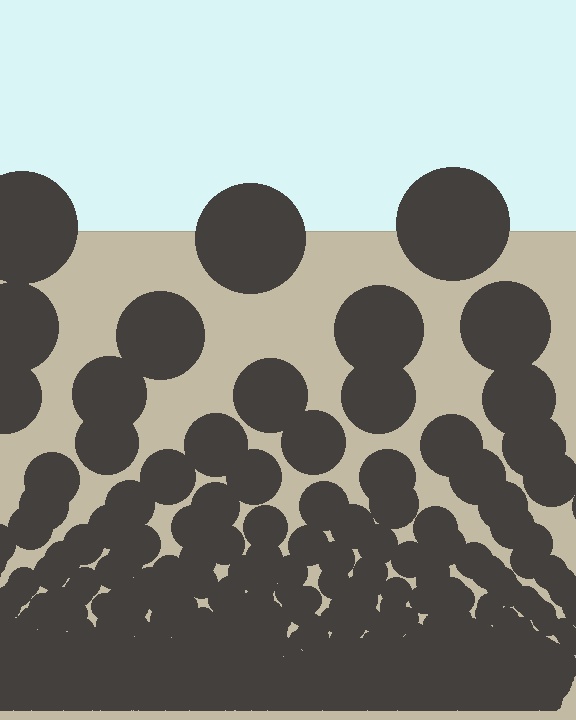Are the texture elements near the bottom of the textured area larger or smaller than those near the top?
Smaller. The gradient is inverted — elements near the bottom are smaller and denser.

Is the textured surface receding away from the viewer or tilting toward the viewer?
The surface appears to tilt toward the viewer. Texture elements get larger and sparser toward the top.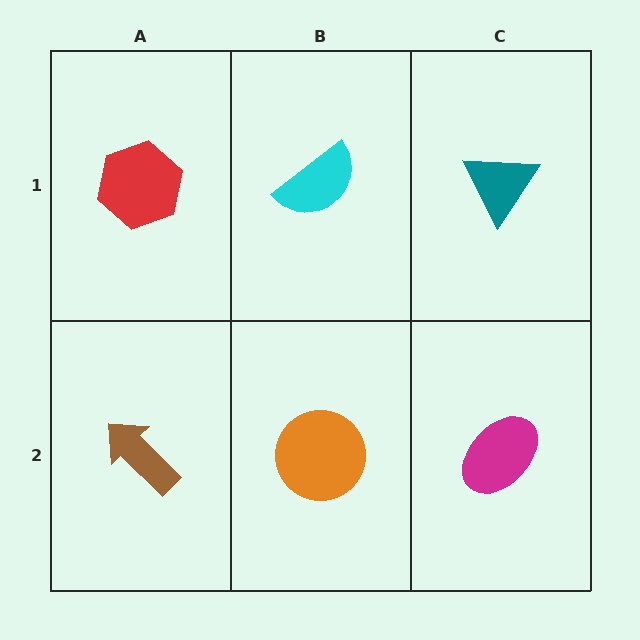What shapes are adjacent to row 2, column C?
A teal triangle (row 1, column C), an orange circle (row 2, column B).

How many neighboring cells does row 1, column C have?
2.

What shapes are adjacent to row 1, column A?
A brown arrow (row 2, column A), a cyan semicircle (row 1, column B).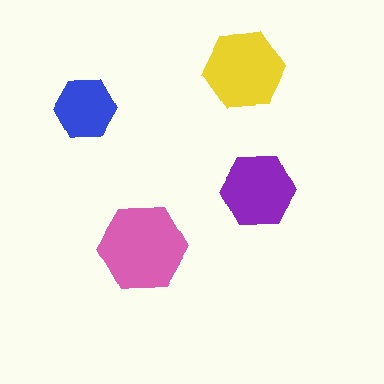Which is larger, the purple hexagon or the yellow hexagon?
The yellow one.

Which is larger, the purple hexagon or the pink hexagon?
The pink one.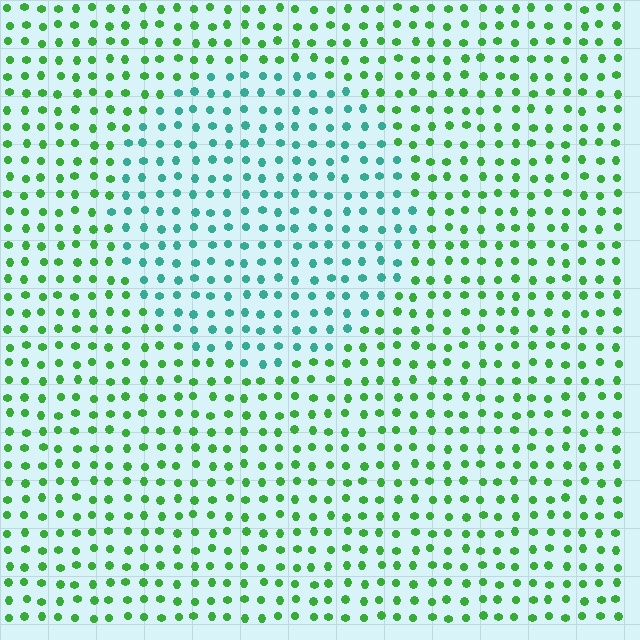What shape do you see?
I see a circle.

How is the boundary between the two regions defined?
The boundary is defined purely by a slight shift in hue (about 50 degrees). Spacing, size, and orientation are identical on both sides.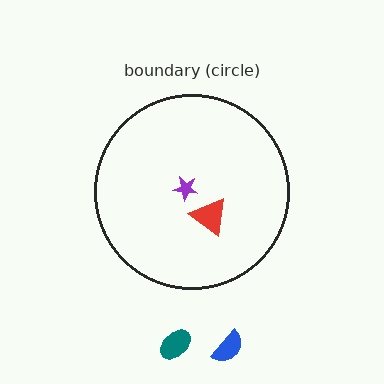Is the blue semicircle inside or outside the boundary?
Outside.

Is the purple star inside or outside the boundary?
Inside.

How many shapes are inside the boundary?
2 inside, 2 outside.